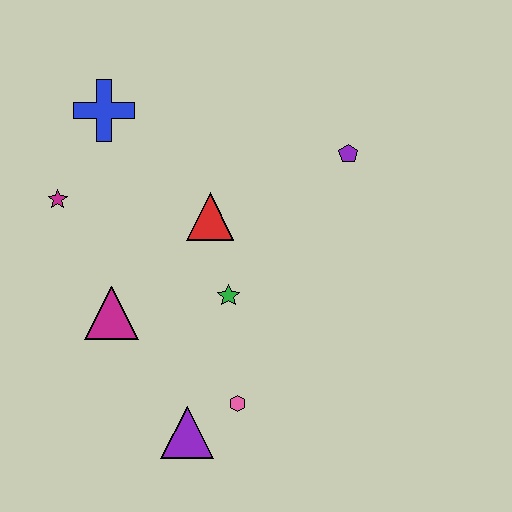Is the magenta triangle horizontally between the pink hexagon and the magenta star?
Yes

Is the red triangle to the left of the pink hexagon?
Yes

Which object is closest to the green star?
The red triangle is closest to the green star.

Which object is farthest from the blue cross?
The purple triangle is farthest from the blue cross.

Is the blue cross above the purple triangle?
Yes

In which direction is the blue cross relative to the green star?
The blue cross is above the green star.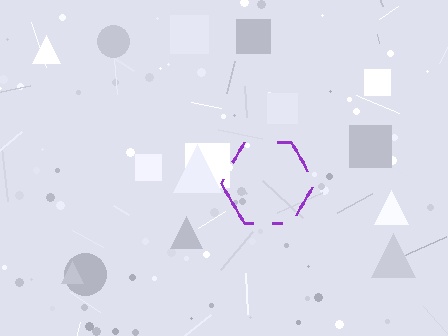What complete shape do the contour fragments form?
The contour fragments form a hexagon.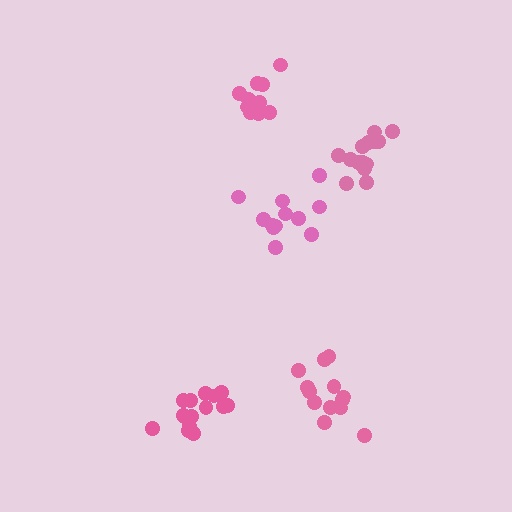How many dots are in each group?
Group 1: 14 dots, Group 2: 12 dots, Group 3: 15 dots, Group 4: 13 dots, Group 5: 12 dots (66 total).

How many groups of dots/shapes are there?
There are 5 groups.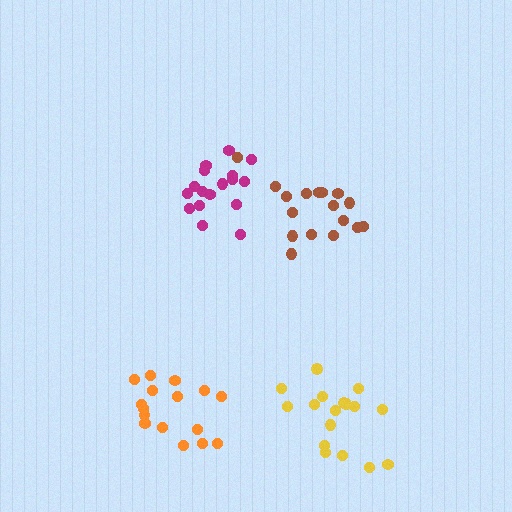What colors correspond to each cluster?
The clusters are colored: yellow, magenta, brown, orange.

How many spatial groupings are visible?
There are 4 spatial groupings.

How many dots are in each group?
Group 1: 17 dots, Group 2: 17 dots, Group 3: 17 dots, Group 4: 16 dots (67 total).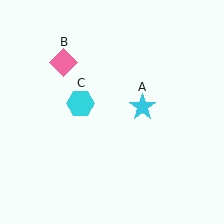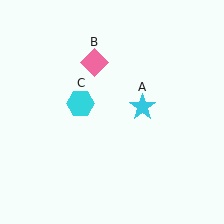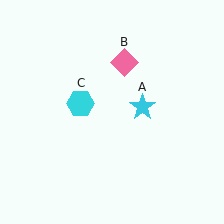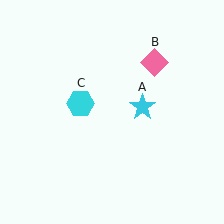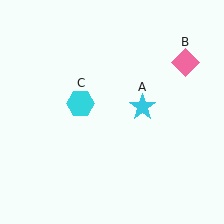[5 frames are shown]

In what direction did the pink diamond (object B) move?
The pink diamond (object B) moved right.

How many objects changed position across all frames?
1 object changed position: pink diamond (object B).